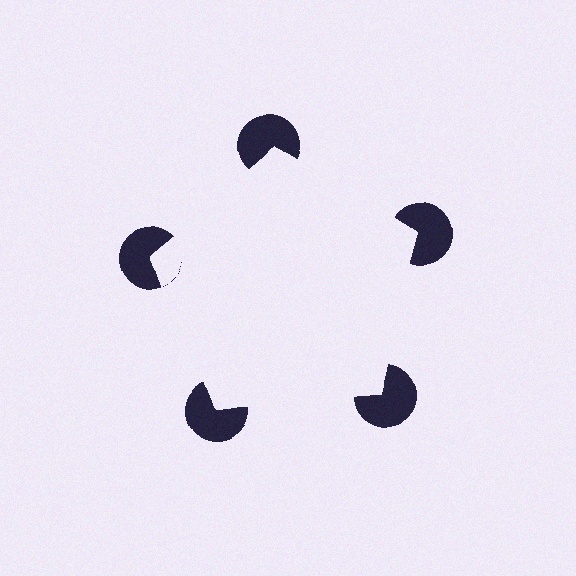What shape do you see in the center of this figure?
An illusory pentagon — its edges are inferred from the aligned wedge cuts in the pac-man discs, not physically drawn.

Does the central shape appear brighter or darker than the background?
It typically appears slightly brighter than the background, even though no actual brightness change is drawn.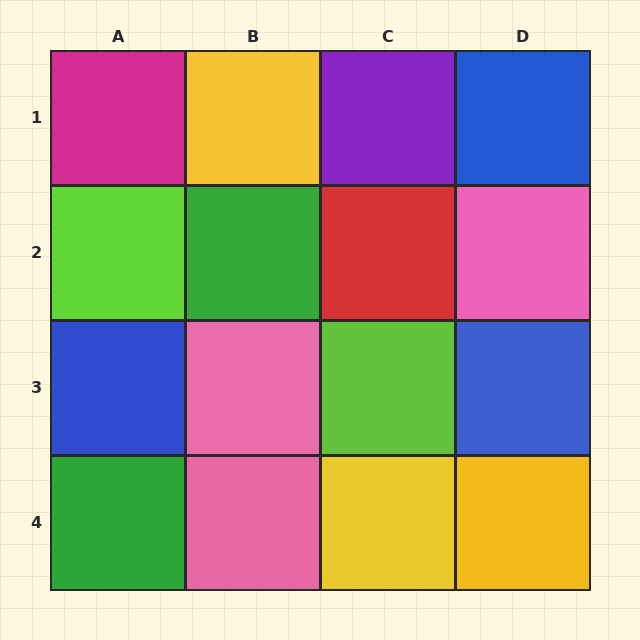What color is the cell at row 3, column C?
Lime.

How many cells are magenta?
1 cell is magenta.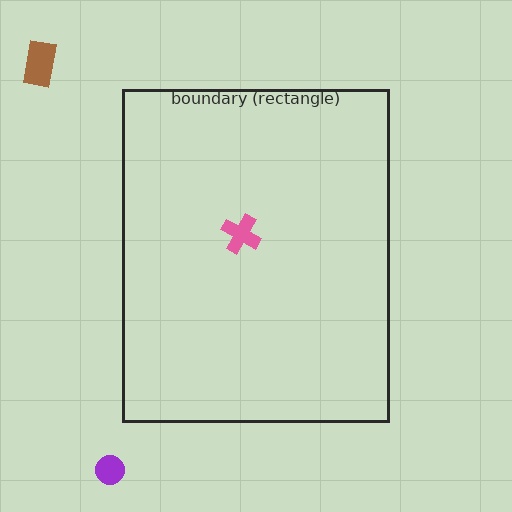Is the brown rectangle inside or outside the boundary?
Outside.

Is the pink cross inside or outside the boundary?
Inside.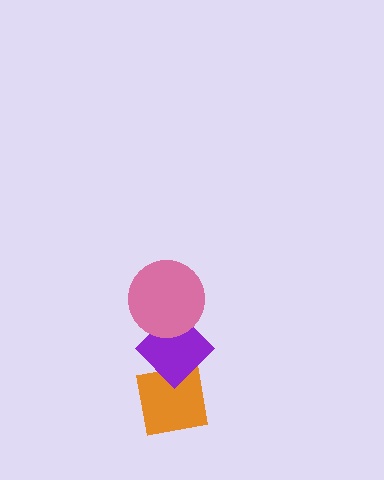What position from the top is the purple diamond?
The purple diamond is 2nd from the top.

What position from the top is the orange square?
The orange square is 3rd from the top.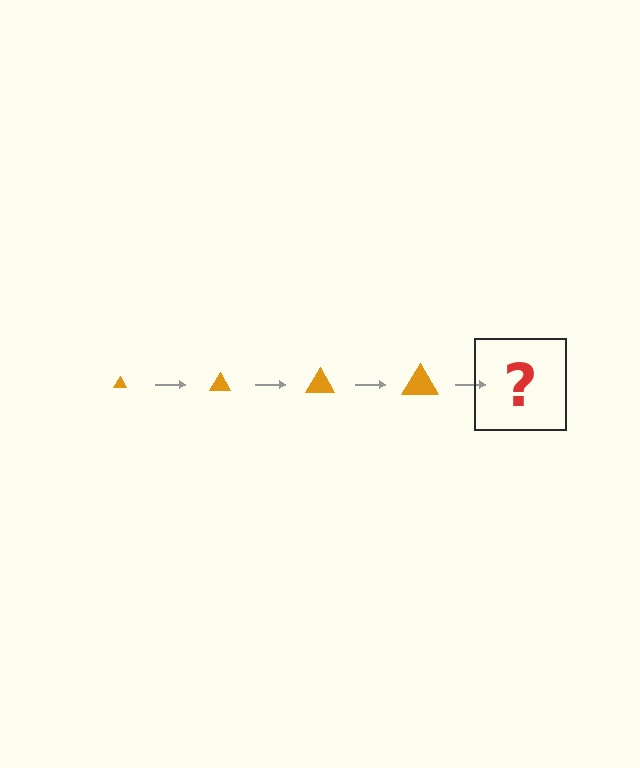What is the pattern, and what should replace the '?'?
The pattern is that the triangle gets progressively larger each step. The '?' should be an orange triangle, larger than the previous one.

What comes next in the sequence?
The next element should be an orange triangle, larger than the previous one.